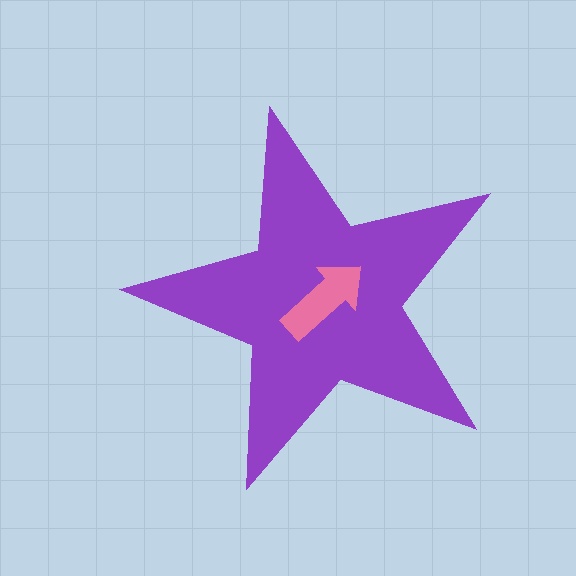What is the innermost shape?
The pink arrow.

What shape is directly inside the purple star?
The pink arrow.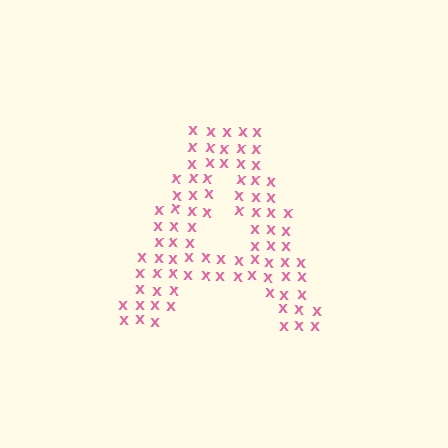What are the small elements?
The small elements are letter X's.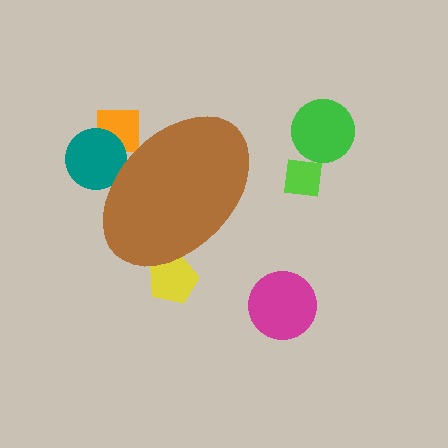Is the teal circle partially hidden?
Yes, the teal circle is partially hidden behind the brown ellipse.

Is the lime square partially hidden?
No, the lime square is fully visible.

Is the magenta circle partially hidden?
No, the magenta circle is fully visible.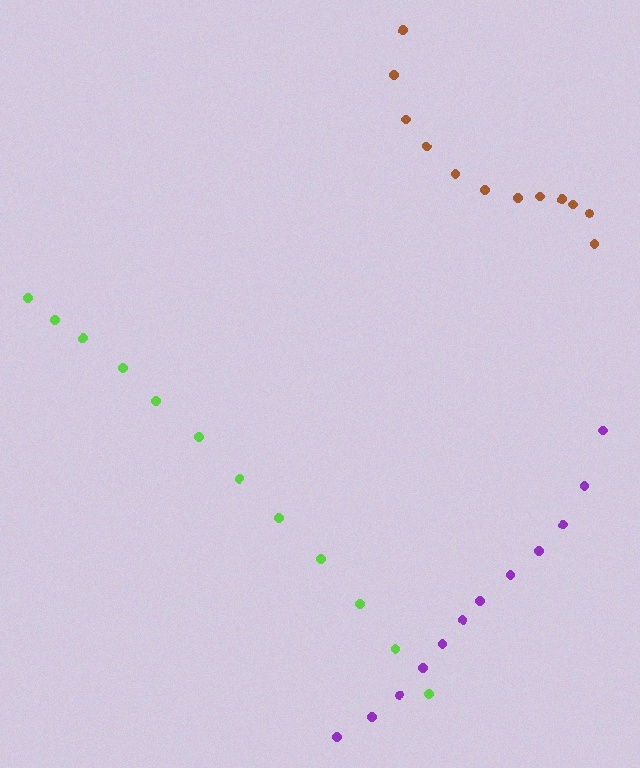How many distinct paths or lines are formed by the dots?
There are 3 distinct paths.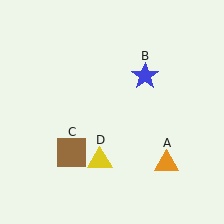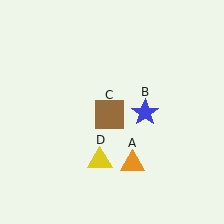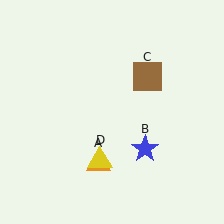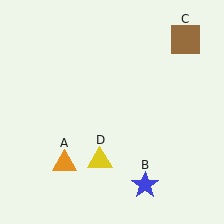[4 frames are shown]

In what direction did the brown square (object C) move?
The brown square (object C) moved up and to the right.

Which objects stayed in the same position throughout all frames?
Yellow triangle (object D) remained stationary.